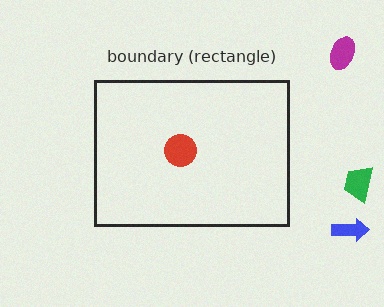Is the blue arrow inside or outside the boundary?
Outside.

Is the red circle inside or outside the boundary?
Inside.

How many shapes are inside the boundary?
1 inside, 3 outside.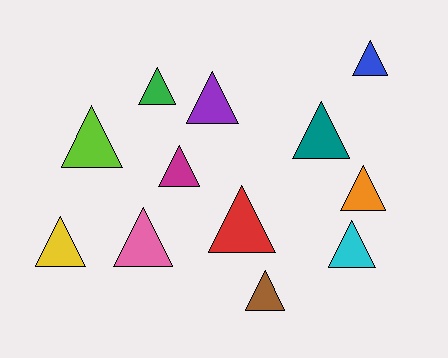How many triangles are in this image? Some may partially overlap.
There are 12 triangles.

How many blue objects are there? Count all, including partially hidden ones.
There is 1 blue object.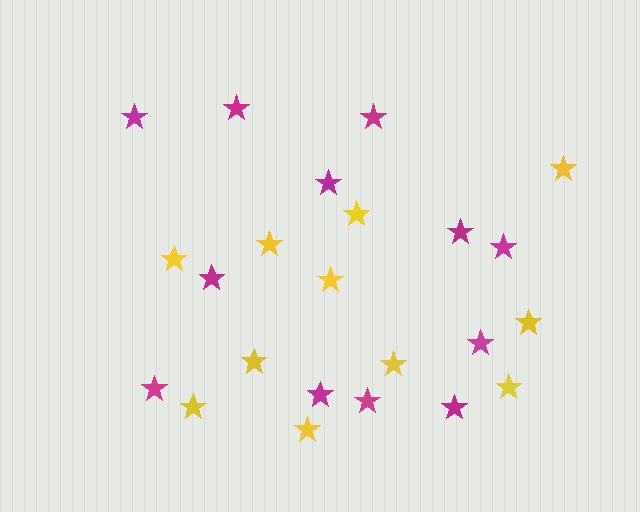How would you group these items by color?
There are 2 groups: one group of magenta stars (12) and one group of yellow stars (11).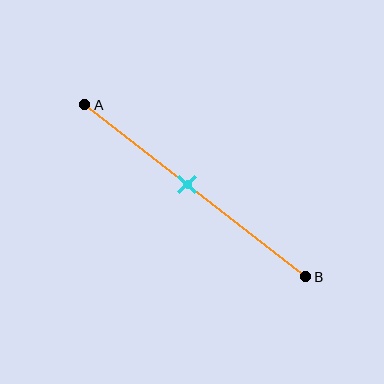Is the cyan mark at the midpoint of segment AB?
No, the mark is at about 45% from A, not at the 50% midpoint.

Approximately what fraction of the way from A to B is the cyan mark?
The cyan mark is approximately 45% of the way from A to B.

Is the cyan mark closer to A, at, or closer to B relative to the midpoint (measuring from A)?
The cyan mark is closer to point A than the midpoint of segment AB.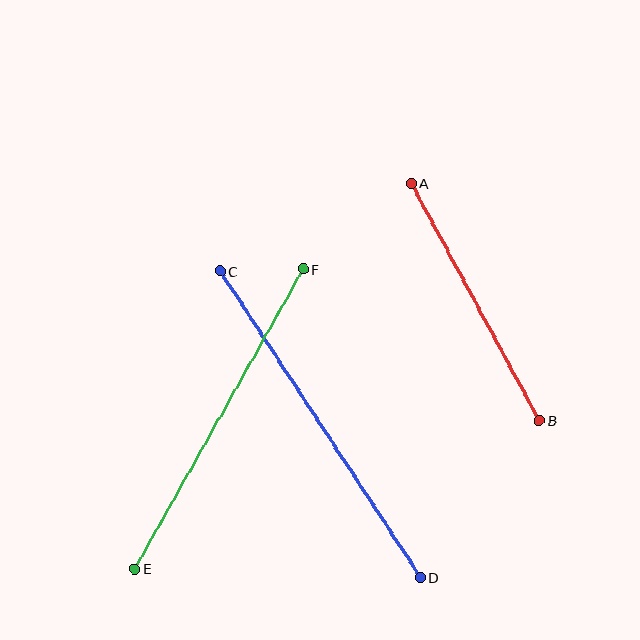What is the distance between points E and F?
The distance is approximately 344 pixels.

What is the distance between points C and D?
The distance is approximately 366 pixels.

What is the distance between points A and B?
The distance is approximately 269 pixels.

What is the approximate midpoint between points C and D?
The midpoint is at approximately (320, 424) pixels.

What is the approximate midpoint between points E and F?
The midpoint is at approximately (219, 419) pixels.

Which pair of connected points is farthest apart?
Points C and D are farthest apart.